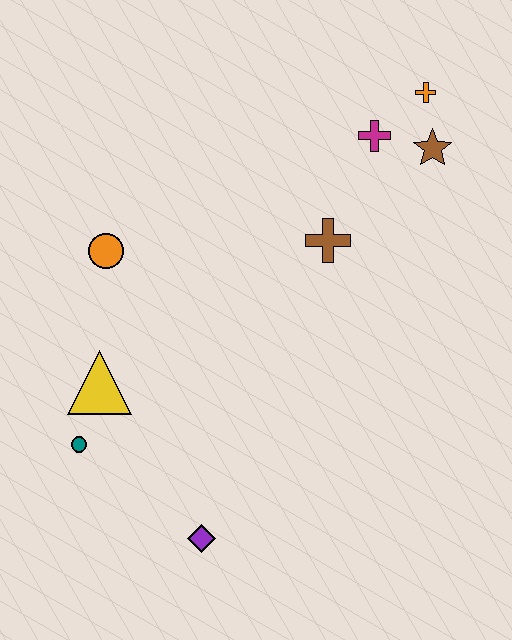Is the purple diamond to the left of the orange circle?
No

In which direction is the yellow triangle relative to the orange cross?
The yellow triangle is to the left of the orange cross.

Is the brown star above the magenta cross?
No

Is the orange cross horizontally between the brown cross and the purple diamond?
No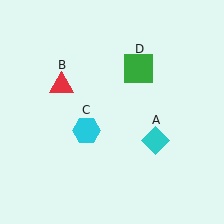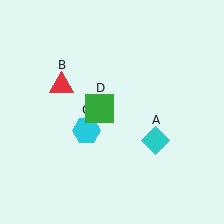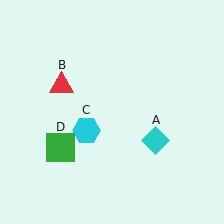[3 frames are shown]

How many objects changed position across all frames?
1 object changed position: green square (object D).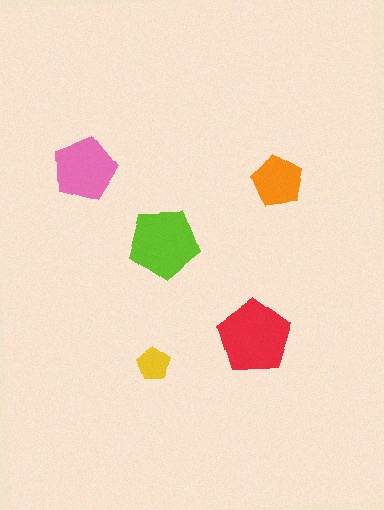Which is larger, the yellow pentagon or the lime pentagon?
The lime one.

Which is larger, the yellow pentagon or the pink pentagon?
The pink one.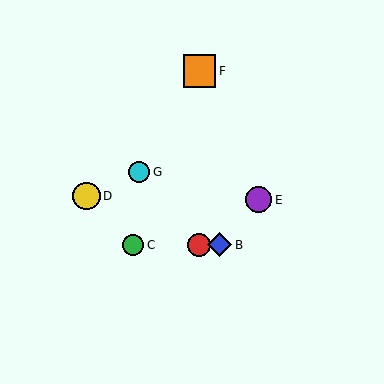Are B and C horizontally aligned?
Yes, both are at y≈245.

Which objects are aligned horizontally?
Objects A, B, C are aligned horizontally.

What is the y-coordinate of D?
Object D is at y≈196.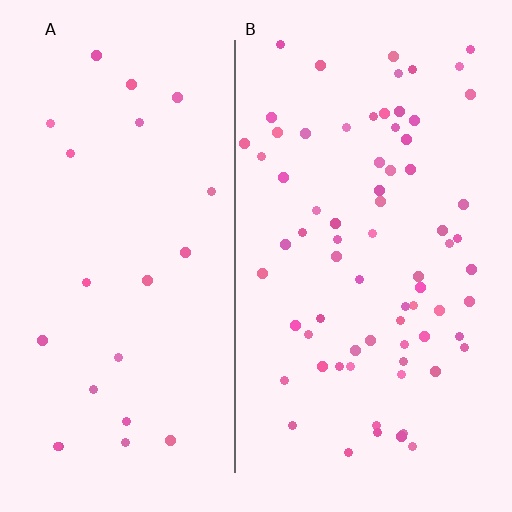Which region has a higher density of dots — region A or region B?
B (the right).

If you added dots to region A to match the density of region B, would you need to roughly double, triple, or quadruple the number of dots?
Approximately triple.